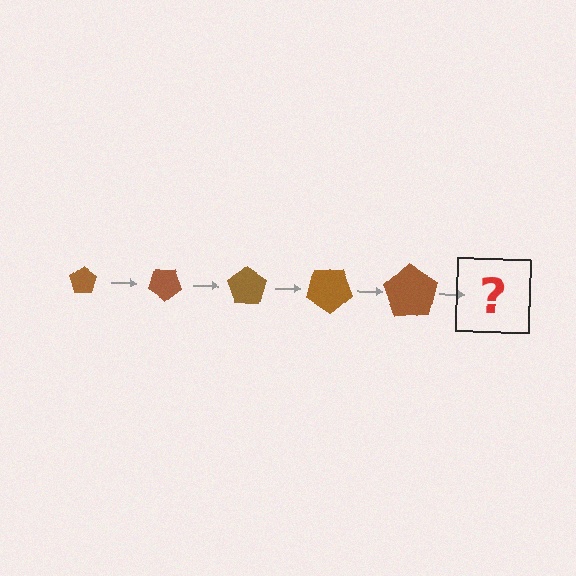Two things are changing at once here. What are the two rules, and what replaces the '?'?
The two rules are that the pentagon grows larger each step and it rotates 35 degrees each step. The '?' should be a pentagon, larger than the previous one and rotated 175 degrees from the start.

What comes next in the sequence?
The next element should be a pentagon, larger than the previous one and rotated 175 degrees from the start.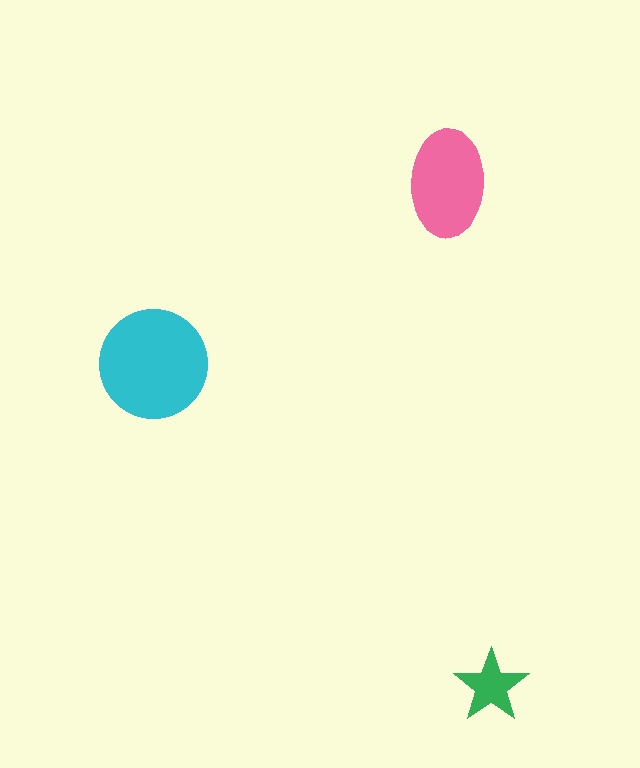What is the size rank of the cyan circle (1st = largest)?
1st.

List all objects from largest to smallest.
The cyan circle, the pink ellipse, the green star.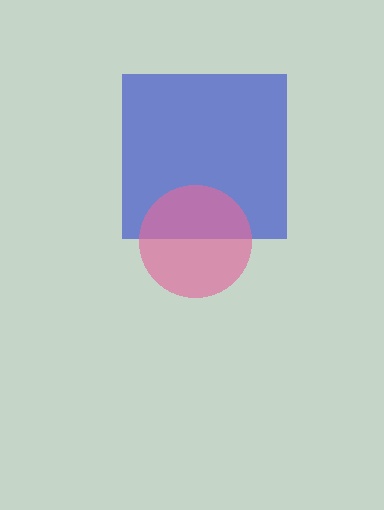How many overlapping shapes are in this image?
There are 2 overlapping shapes in the image.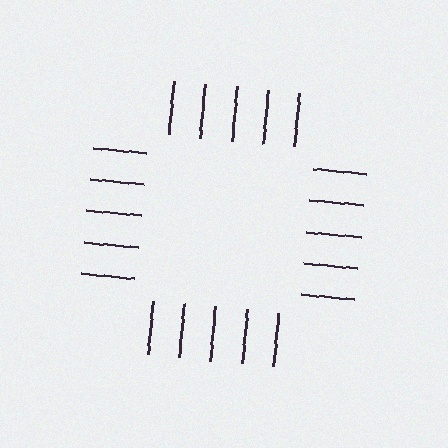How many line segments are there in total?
20 — 5 along each of the 4 edges.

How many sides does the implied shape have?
4 sides — the line-ends trace a square.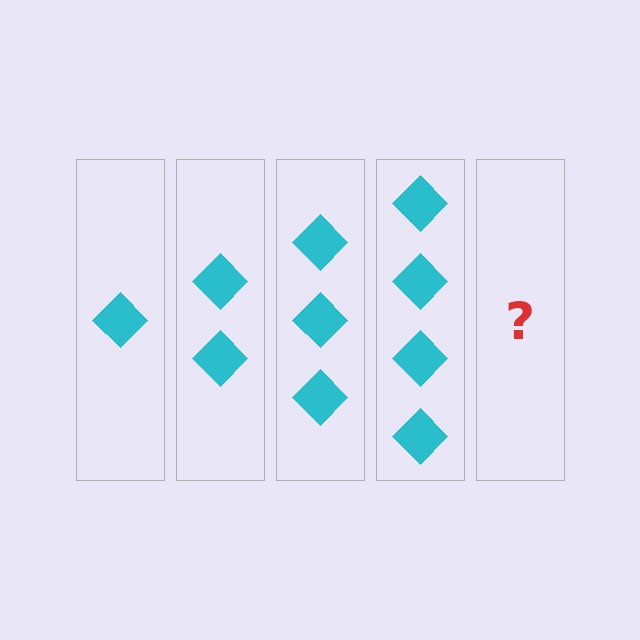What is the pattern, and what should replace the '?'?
The pattern is that each step adds one more diamond. The '?' should be 5 diamonds.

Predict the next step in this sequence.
The next step is 5 diamonds.